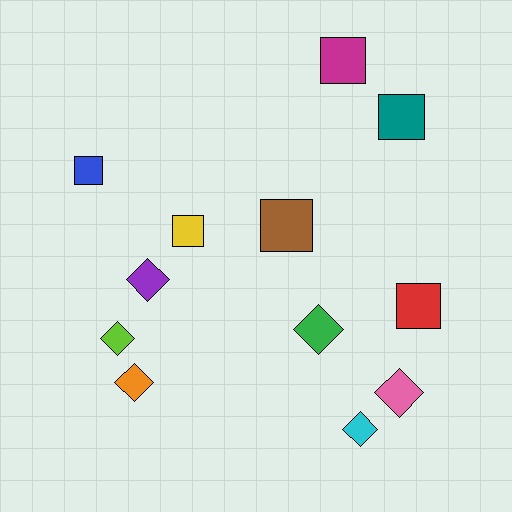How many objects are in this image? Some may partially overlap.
There are 12 objects.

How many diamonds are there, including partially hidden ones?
There are 6 diamonds.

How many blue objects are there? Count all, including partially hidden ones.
There is 1 blue object.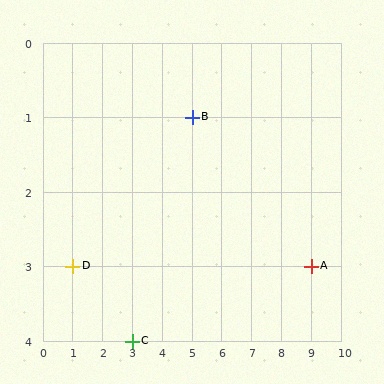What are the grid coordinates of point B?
Point B is at grid coordinates (5, 1).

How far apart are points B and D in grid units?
Points B and D are 4 columns and 2 rows apart (about 4.5 grid units diagonally).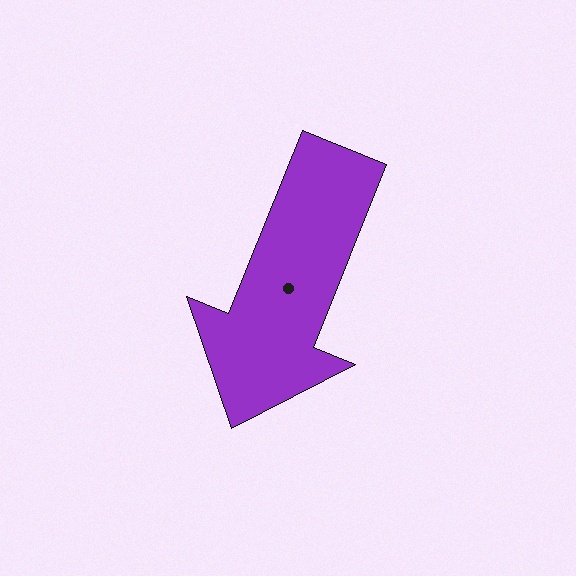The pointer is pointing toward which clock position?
Roughly 7 o'clock.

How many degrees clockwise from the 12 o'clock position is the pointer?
Approximately 202 degrees.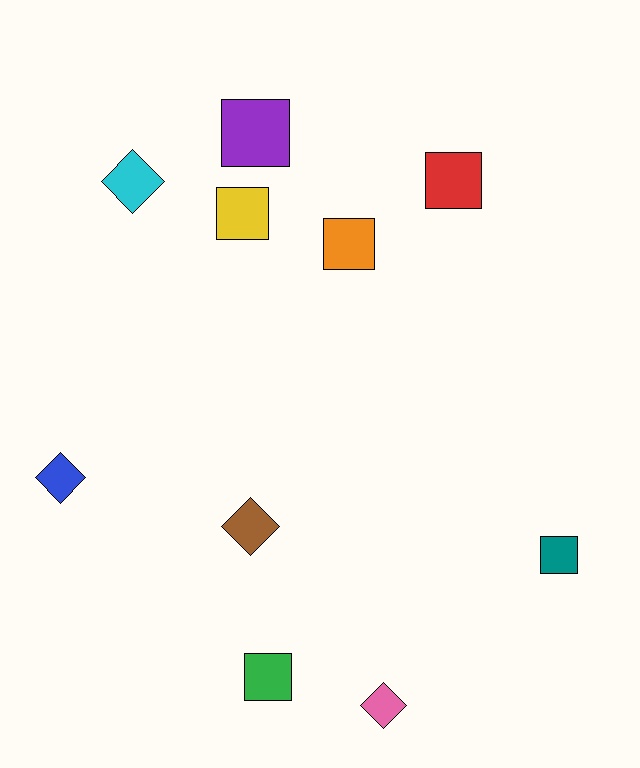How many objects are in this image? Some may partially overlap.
There are 10 objects.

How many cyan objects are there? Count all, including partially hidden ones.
There is 1 cyan object.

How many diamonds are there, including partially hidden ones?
There are 4 diamonds.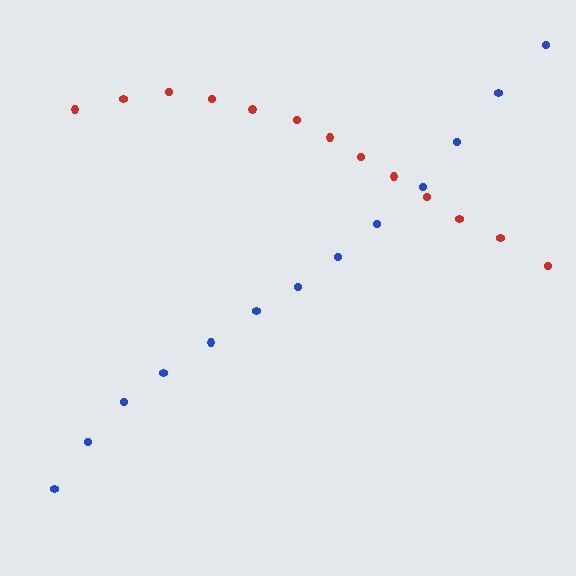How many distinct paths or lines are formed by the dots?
There are 2 distinct paths.